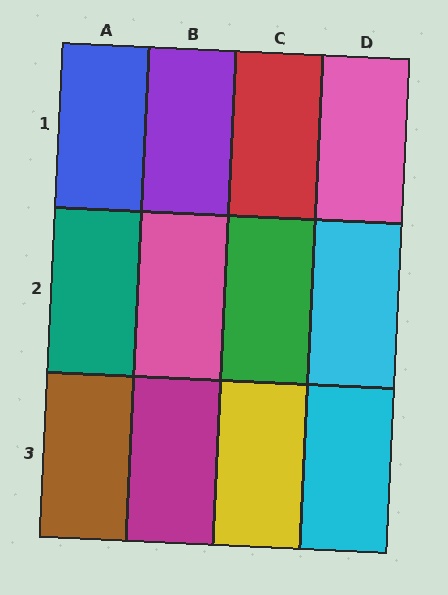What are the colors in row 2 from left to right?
Teal, pink, green, cyan.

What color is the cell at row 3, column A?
Brown.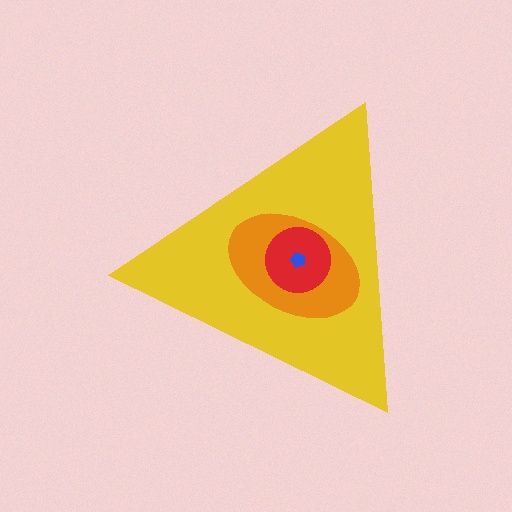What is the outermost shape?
The yellow triangle.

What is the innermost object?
The blue pentagon.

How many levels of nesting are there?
4.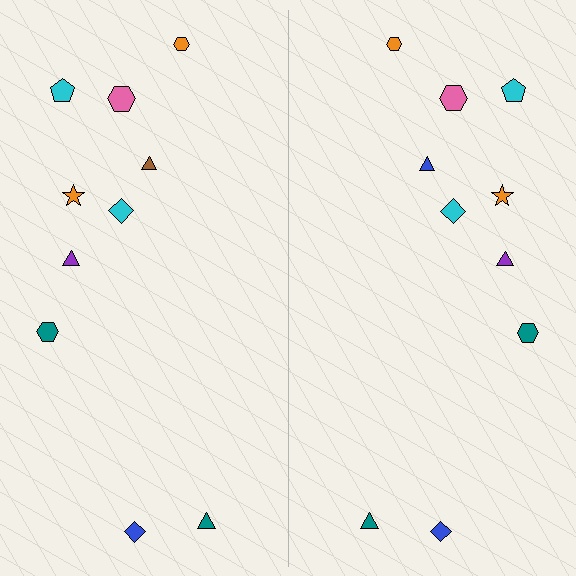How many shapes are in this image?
There are 20 shapes in this image.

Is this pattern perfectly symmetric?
No, the pattern is not perfectly symmetric. The blue triangle on the right side breaks the symmetry — its mirror counterpart is brown.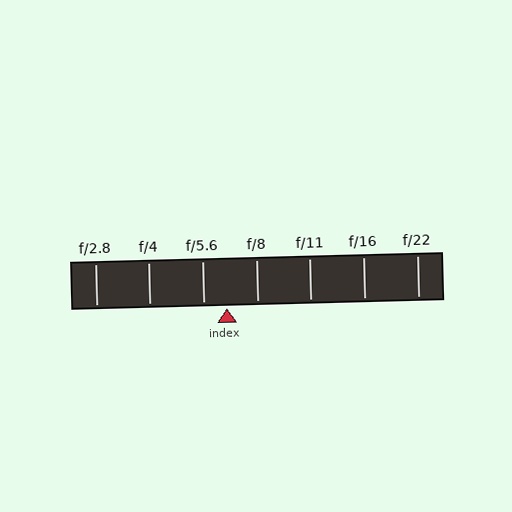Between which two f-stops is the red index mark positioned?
The index mark is between f/5.6 and f/8.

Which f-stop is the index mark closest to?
The index mark is closest to f/5.6.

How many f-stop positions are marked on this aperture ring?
There are 7 f-stop positions marked.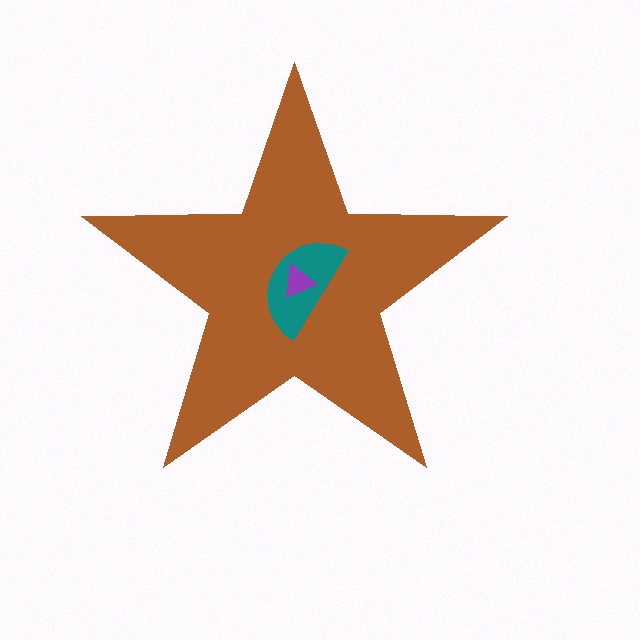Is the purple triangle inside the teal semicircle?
Yes.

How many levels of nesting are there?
3.